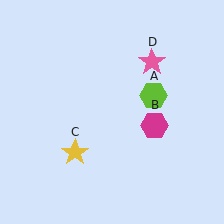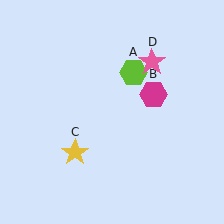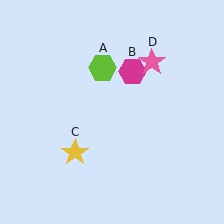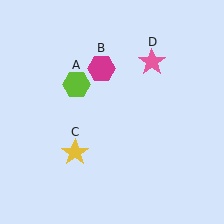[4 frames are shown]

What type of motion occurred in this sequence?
The lime hexagon (object A), magenta hexagon (object B) rotated counterclockwise around the center of the scene.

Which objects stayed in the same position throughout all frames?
Yellow star (object C) and pink star (object D) remained stationary.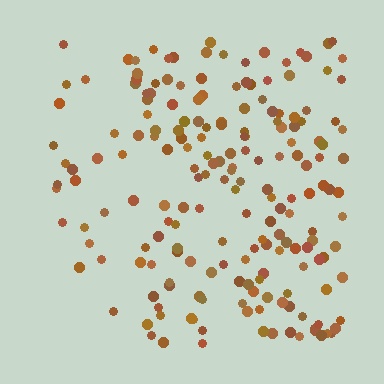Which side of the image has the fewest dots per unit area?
The left.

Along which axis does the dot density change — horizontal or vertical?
Horizontal.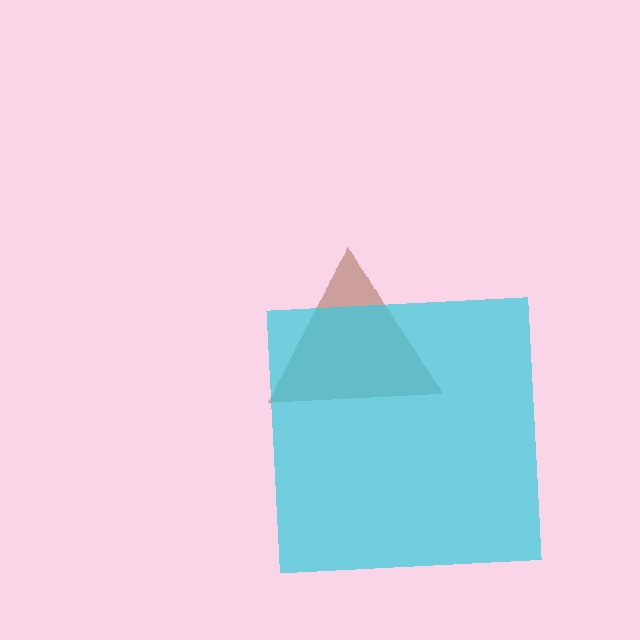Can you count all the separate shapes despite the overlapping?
Yes, there are 2 separate shapes.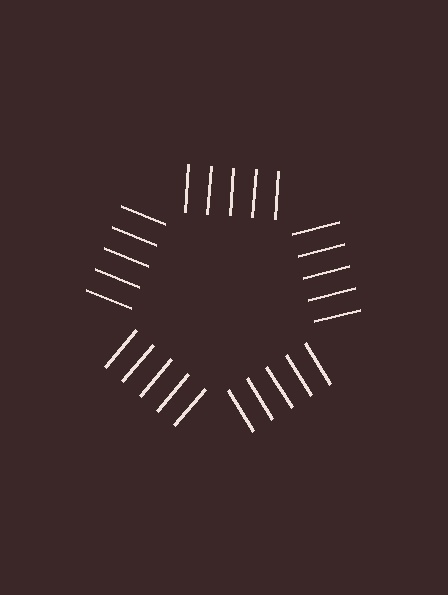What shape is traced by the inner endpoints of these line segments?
An illusory pentagon — the line segments terminate on its edges but no continuous stroke is drawn.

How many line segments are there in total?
25 — 5 along each of the 5 edges.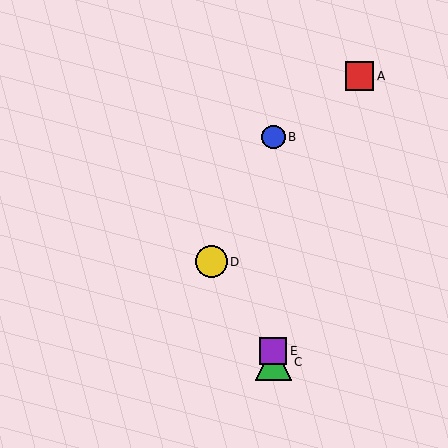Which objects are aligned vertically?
Objects B, C, E are aligned vertically.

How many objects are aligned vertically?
3 objects (B, C, E) are aligned vertically.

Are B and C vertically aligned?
Yes, both are at x≈273.